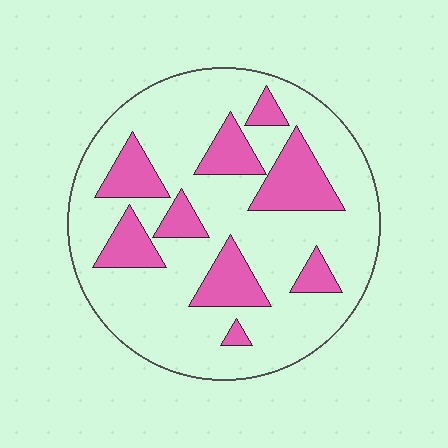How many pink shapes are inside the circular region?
9.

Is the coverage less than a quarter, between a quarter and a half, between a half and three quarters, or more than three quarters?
Less than a quarter.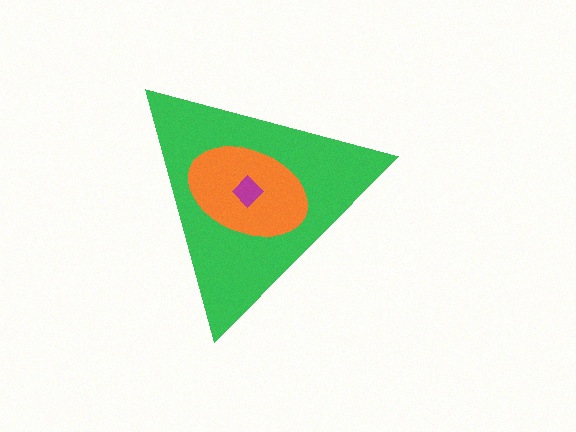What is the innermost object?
The magenta diamond.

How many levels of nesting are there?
3.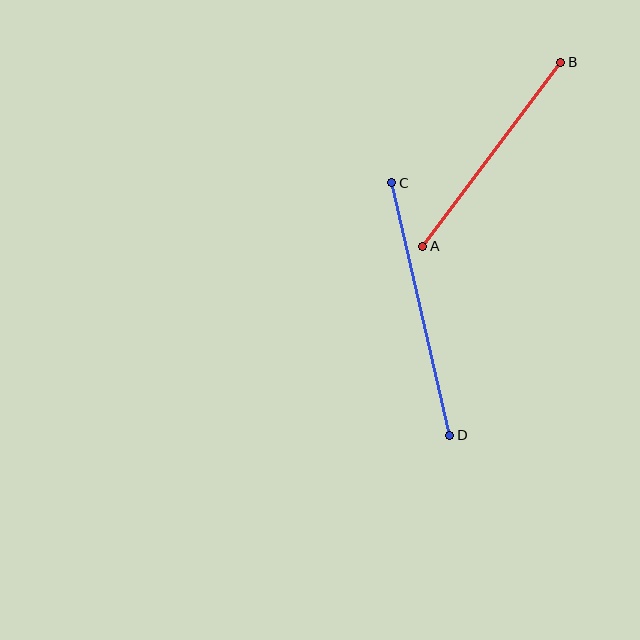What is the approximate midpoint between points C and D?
The midpoint is at approximately (421, 309) pixels.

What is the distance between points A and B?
The distance is approximately 230 pixels.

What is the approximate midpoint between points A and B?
The midpoint is at approximately (492, 154) pixels.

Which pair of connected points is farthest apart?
Points C and D are farthest apart.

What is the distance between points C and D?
The distance is approximately 259 pixels.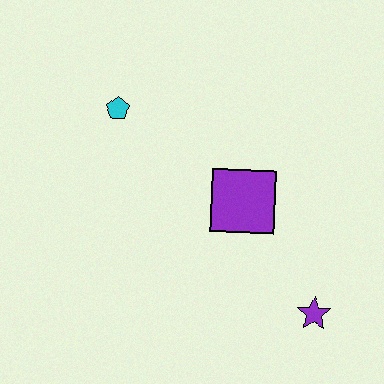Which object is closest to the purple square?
The purple star is closest to the purple square.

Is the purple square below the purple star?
No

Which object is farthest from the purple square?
The cyan pentagon is farthest from the purple square.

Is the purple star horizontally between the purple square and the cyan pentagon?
No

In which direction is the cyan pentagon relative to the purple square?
The cyan pentagon is to the left of the purple square.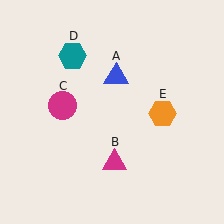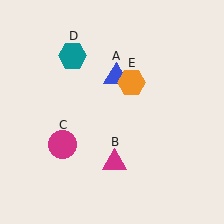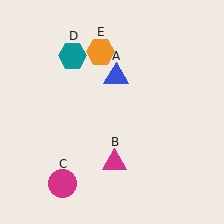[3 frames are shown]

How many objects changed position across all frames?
2 objects changed position: magenta circle (object C), orange hexagon (object E).